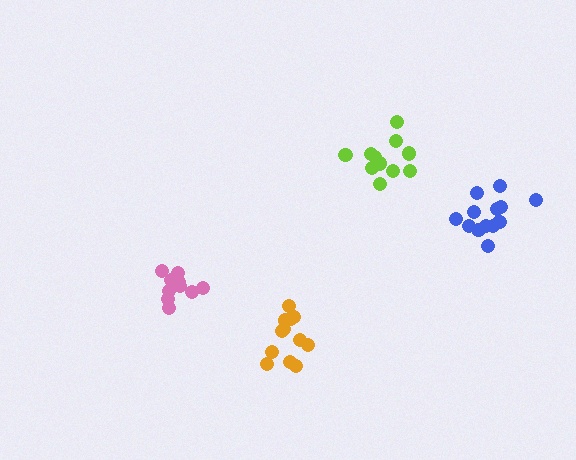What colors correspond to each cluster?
The clusters are colored: blue, orange, pink, lime.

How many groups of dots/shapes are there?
There are 4 groups.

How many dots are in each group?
Group 1: 13 dots, Group 2: 12 dots, Group 3: 11 dots, Group 4: 11 dots (47 total).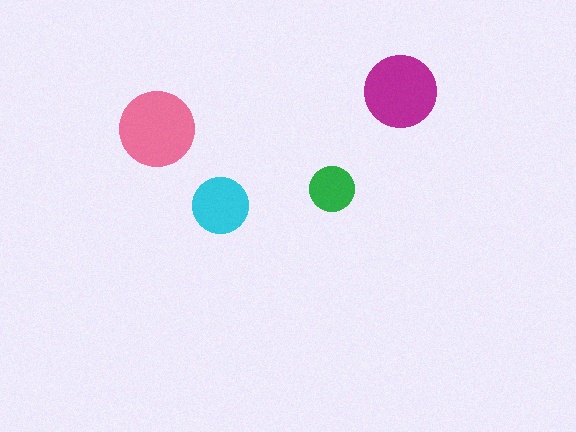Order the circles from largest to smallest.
the pink one, the magenta one, the cyan one, the green one.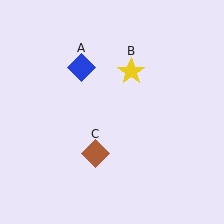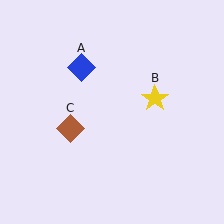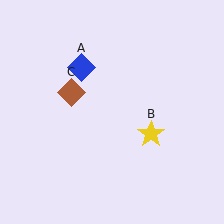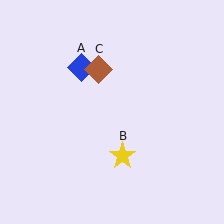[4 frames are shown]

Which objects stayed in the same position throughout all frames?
Blue diamond (object A) remained stationary.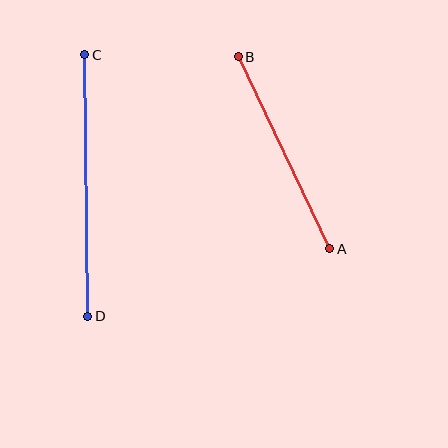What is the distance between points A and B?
The distance is approximately 212 pixels.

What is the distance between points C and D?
The distance is approximately 261 pixels.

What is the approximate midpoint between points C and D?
The midpoint is at approximately (86, 186) pixels.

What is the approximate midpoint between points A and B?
The midpoint is at approximately (284, 153) pixels.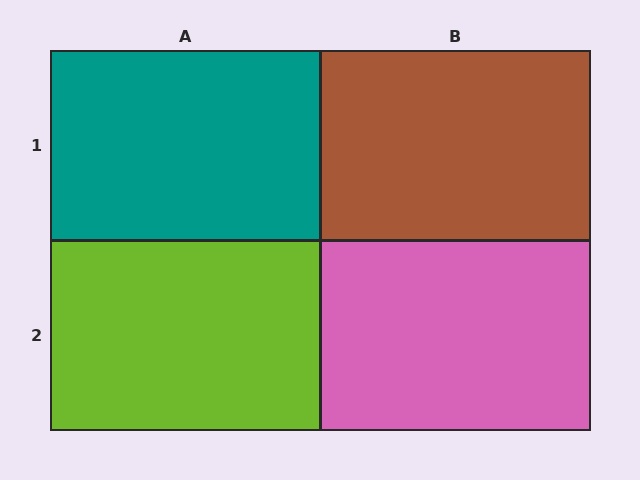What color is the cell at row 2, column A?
Lime.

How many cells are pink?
1 cell is pink.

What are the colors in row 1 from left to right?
Teal, brown.